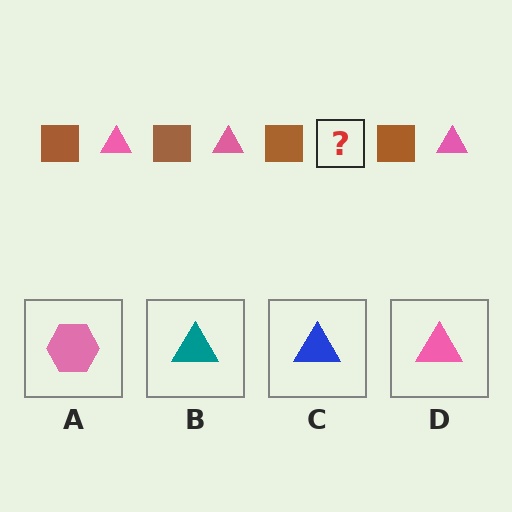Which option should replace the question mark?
Option D.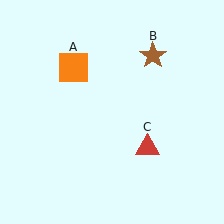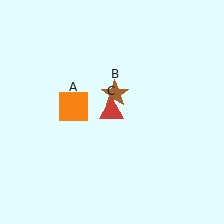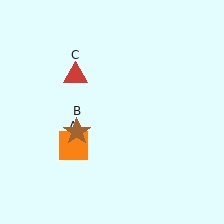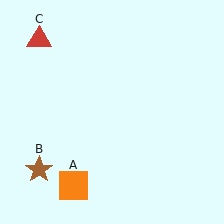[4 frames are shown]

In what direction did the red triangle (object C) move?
The red triangle (object C) moved up and to the left.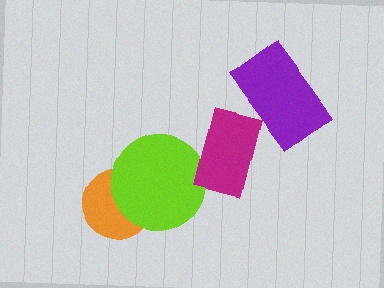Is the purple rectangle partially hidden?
No, no other shape covers it.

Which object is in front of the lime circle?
The magenta rectangle is in front of the lime circle.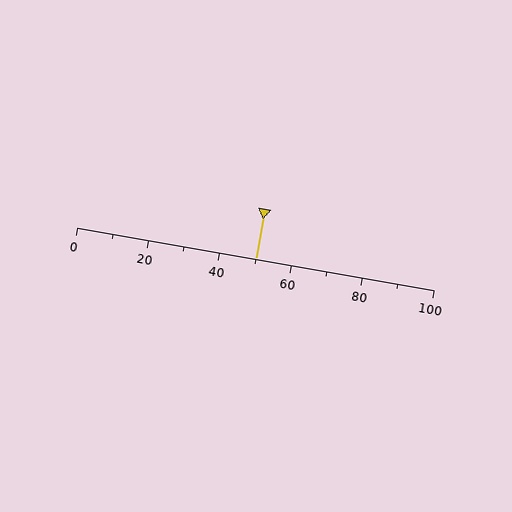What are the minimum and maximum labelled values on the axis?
The axis runs from 0 to 100.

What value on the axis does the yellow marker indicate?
The marker indicates approximately 50.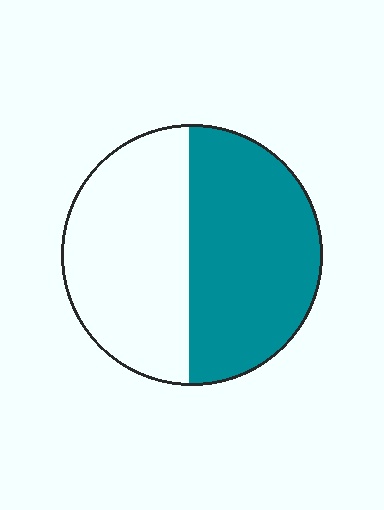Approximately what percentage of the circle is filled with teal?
Approximately 50%.